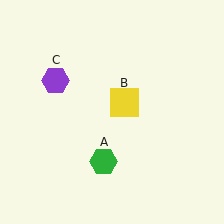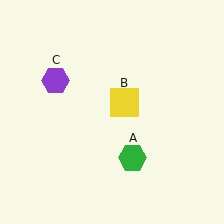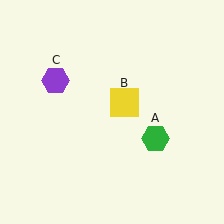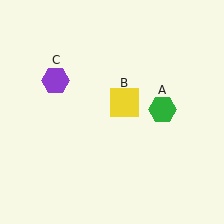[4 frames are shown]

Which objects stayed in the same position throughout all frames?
Yellow square (object B) and purple hexagon (object C) remained stationary.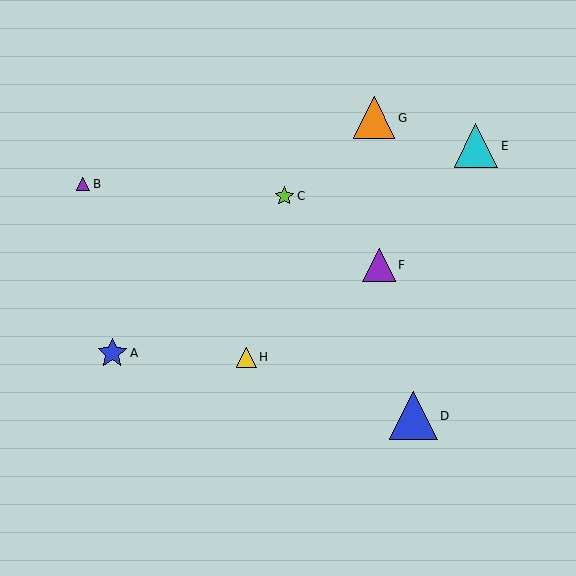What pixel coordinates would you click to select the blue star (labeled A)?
Click at (112, 353) to select the blue star A.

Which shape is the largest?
The blue triangle (labeled D) is the largest.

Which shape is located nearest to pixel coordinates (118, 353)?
The blue star (labeled A) at (112, 353) is nearest to that location.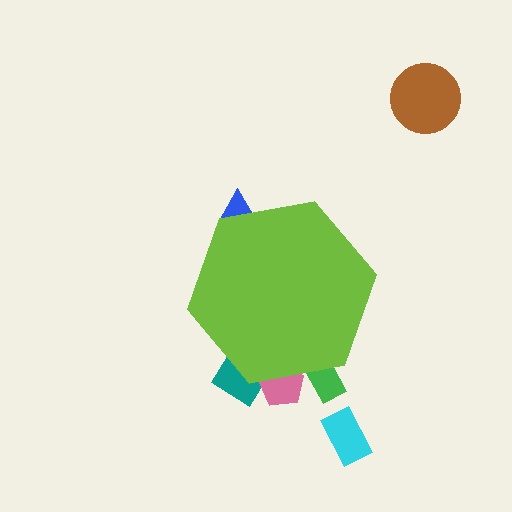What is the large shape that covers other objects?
A lime hexagon.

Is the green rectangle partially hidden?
Yes, the green rectangle is partially hidden behind the lime hexagon.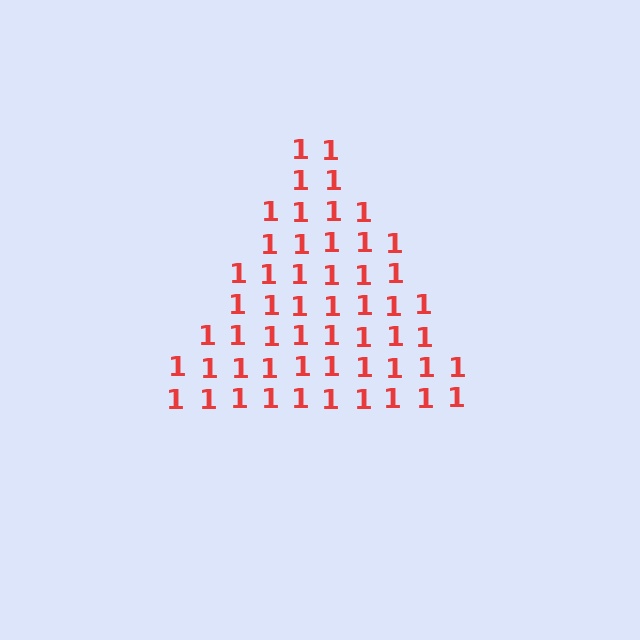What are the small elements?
The small elements are digit 1's.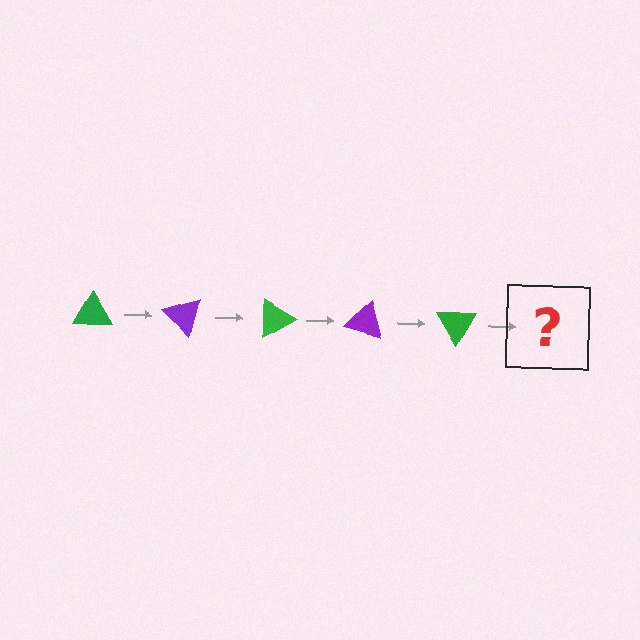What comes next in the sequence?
The next element should be a purple triangle, rotated 225 degrees from the start.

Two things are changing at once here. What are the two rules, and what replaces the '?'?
The two rules are that it rotates 45 degrees each step and the color cycles through green and purple. The '?' should be a purple triangle, rotated 225 degrees from the start.